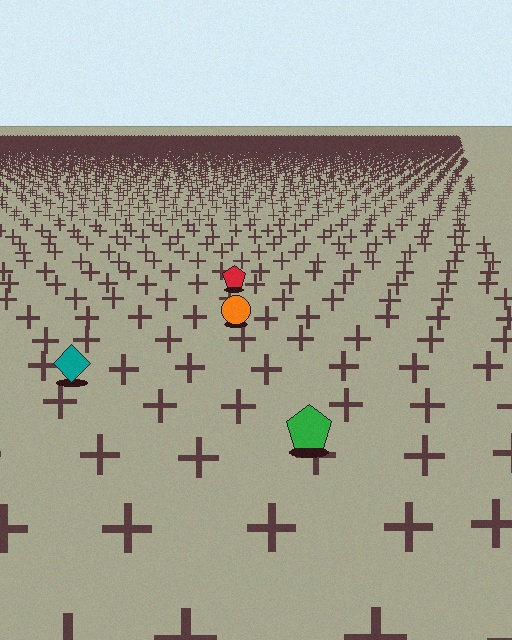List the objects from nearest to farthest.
From nearest to farthest: the green pentagon, the teal diamond, the orange circle, the red pentagon.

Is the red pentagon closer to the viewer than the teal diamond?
No. The teal diamond is closer — you can tell from the texture gradient: the ground texture is coarser near it.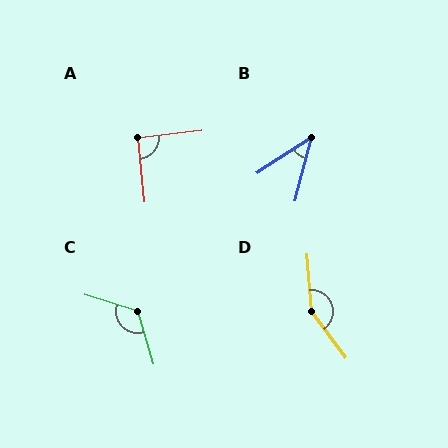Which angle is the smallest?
B, at approximately 42 degrees.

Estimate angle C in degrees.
Approximately 124 degrees.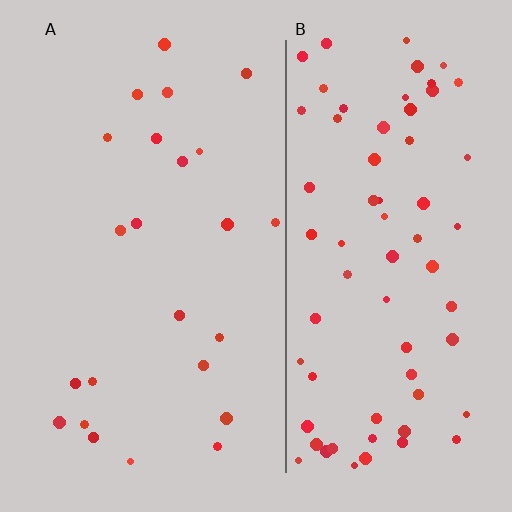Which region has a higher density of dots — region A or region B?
B (the right).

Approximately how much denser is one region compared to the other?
Approximately 3.0× — region B over region A.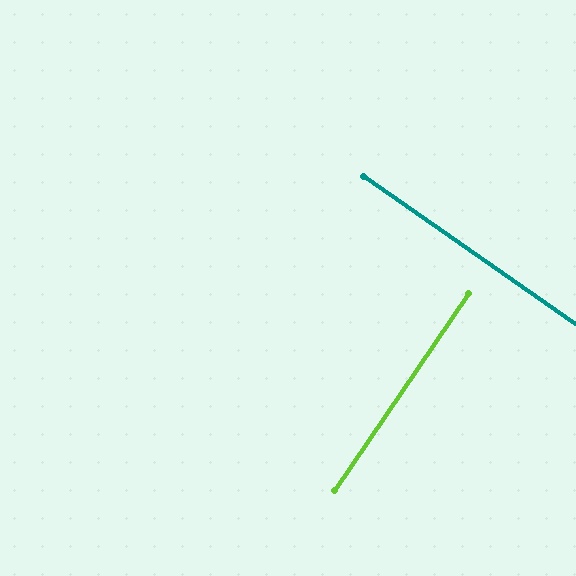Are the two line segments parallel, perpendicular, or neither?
Perpendicular — they meet at approximately 89°.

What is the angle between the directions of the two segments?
Approximately 89 degrees.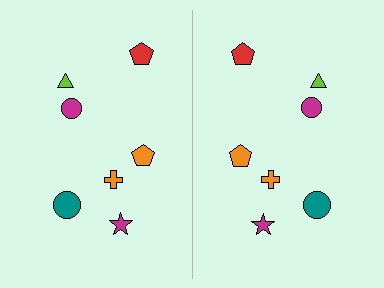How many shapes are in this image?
There are 14 shapes in this image.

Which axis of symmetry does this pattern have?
The pattern has a vertical axis of symmetry running through the center of the image.